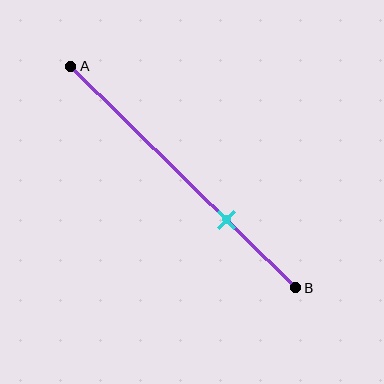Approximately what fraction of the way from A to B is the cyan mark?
The cyan mark is approximately 70% of the way from A to B.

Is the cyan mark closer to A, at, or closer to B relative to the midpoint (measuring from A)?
The cyan mark is closer to point B than the midpoint of segment AB.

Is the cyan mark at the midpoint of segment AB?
No, the mark is at about 70% from A, not at the 50% midpoint.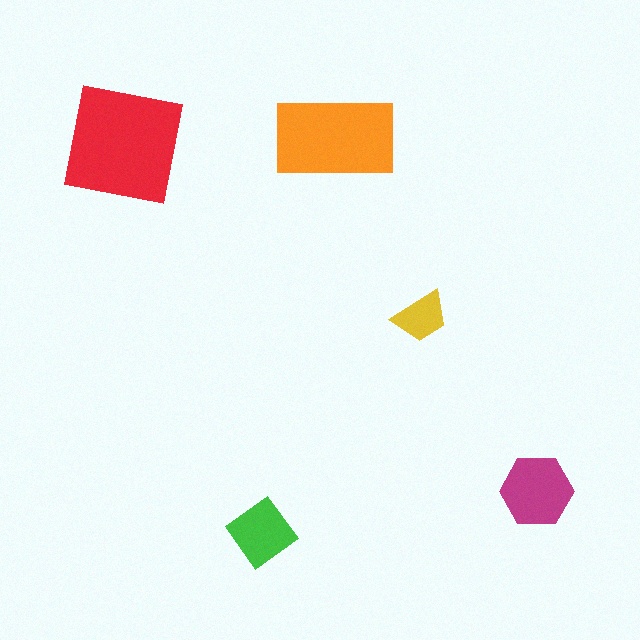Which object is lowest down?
The green diamond is bottommost.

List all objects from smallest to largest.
The yellow trapezoid, the green diamond, the magenta hexagon, the orange rectangle, the red square.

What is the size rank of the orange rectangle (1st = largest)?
2nd.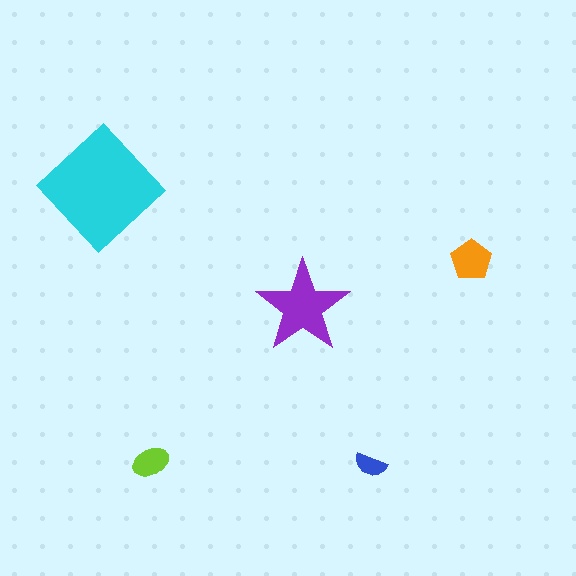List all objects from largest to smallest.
The cyan diamond, the purple star, the orange pentagon, the lime ellipse, the blue semicircle.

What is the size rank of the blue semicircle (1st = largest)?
5th.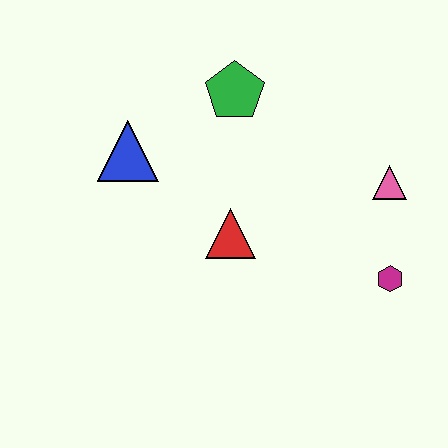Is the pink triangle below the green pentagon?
Yes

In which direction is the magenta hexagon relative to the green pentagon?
The magenta hexagon is below the green pentagon.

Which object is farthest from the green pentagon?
The magenta hexagon is farthest from the green pentagon.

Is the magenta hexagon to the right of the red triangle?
Yes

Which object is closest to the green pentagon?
The blue triangle is closest to the green pentagon.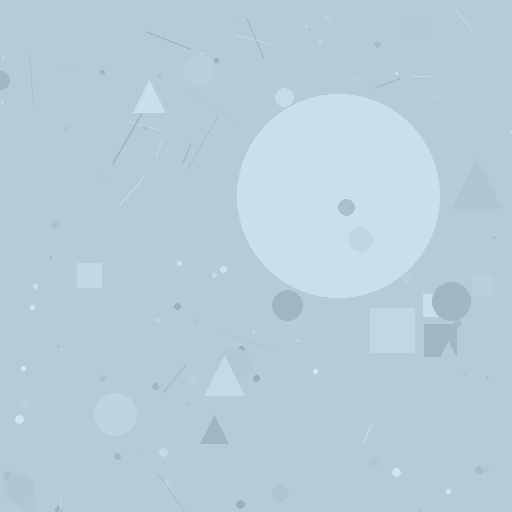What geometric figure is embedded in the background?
A circle is embedded in the background.